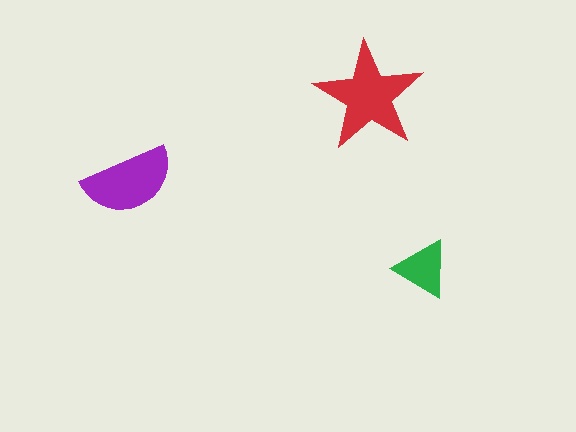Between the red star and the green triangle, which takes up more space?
The red star.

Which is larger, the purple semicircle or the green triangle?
The purple semicircle.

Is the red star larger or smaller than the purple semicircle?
Larger.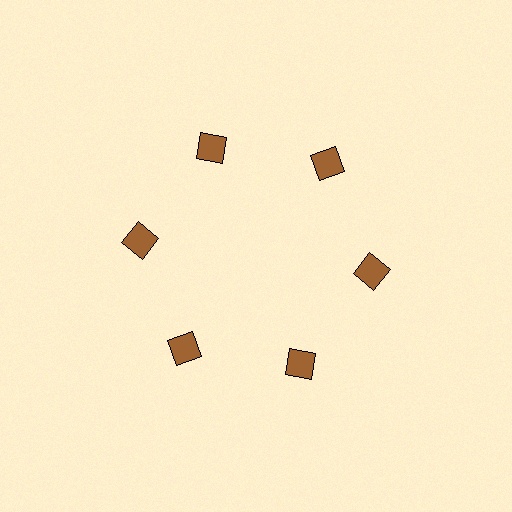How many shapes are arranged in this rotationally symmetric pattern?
There are 6 shapes, arranged in 6 groups of 1.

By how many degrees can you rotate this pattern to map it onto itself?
The pattern maps onto itself every 60 degrees of rotation.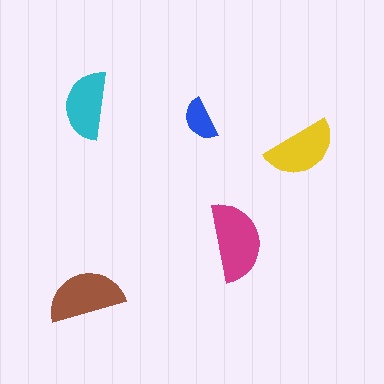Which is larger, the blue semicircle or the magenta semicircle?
The magenta one.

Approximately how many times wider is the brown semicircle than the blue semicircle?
About 2 times wider.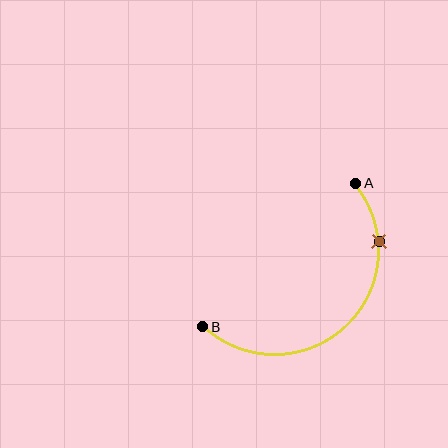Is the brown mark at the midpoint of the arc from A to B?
No. The brown mark lies on the arc but is closer to endpoint A. The arc midpoint would be at the point on the curve equidistant along the arc from both A and B.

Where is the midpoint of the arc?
The arc midpoint is the point on the curve farthest from the straight line joining A and B. It sits below and to the right of that line.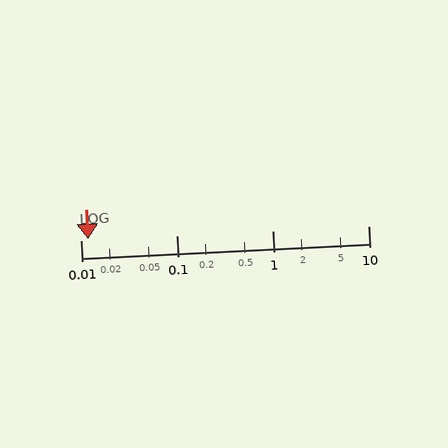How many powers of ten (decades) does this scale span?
The scale spans 3 decades, from 0.01 to 10.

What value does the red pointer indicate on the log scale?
The pointer indicates approximately 0.012.